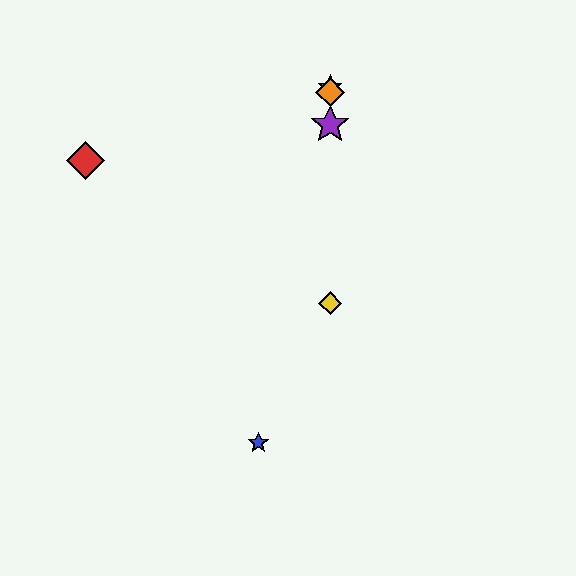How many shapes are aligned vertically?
4 shapes (the green star, the yellow diamond, the purple star, the orange diamond) are aligned vertically.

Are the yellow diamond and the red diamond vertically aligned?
No, the yellow diamond is at x≈330 and the red diamond is at x≈86.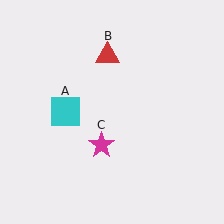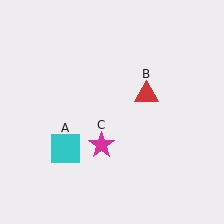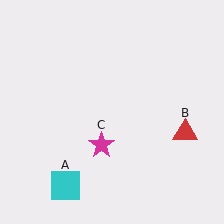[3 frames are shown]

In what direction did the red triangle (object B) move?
The red triangle (object B) moved down and to the right.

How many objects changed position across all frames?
2 objects changed position: cyan square (object A), red triangle (object B).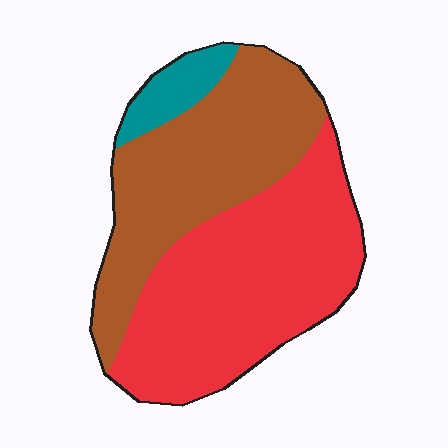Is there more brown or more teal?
Brown.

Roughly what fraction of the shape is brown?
Brown takes up about two fifths (2/5) of the shape.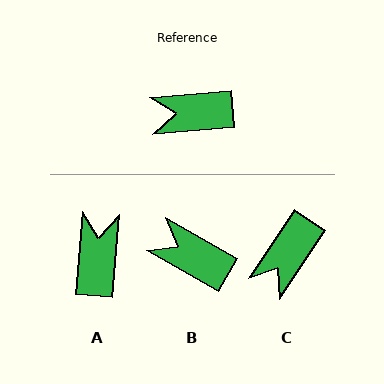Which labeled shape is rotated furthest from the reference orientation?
A, about 100 degrees away.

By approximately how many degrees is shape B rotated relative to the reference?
Approximately 34 degrees clockwise.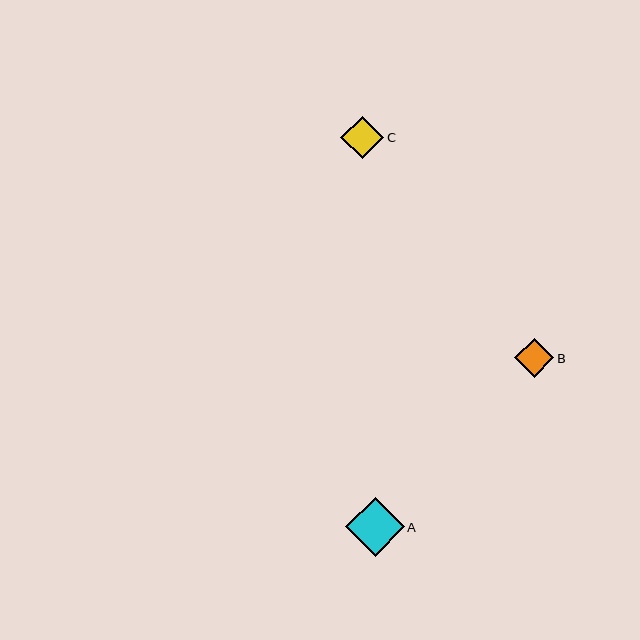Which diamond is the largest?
Diamond A is the largest with a size of approximately 59 pixels.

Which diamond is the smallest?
Diamond B is the smallest with a size of approximately 39 pixels.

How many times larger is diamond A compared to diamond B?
Diamond A is approximately 1.5 times the size of diamond B.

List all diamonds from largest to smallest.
From largest to smallest: A, C, B.